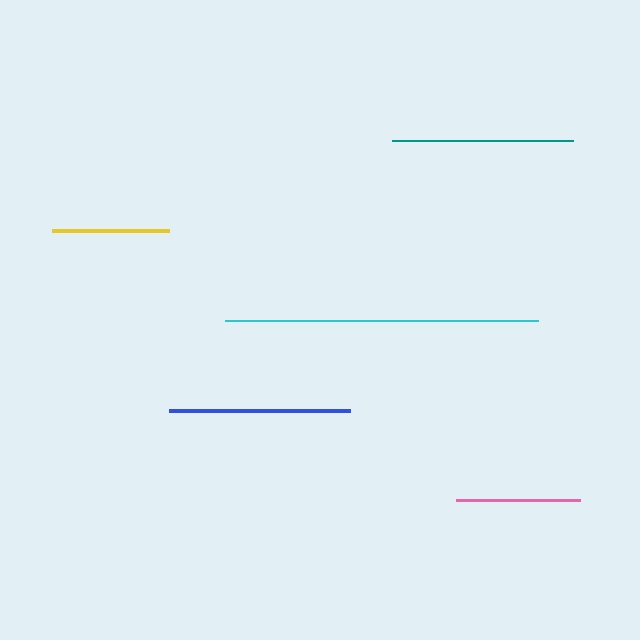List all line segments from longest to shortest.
From longest to shortest: cyan, blue, teal, pink, yellow.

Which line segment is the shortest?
The yellow line is the shortest at approximately 117 pixels.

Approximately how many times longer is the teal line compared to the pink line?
The teal line is approximately 1.5 times the length of the pink line.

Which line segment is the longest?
The cyan line is the longest at approximately 313 pixels.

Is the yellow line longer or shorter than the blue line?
The blue line is longer than the yellow line.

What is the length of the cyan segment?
The cyan segment is approximately 313 pixels long.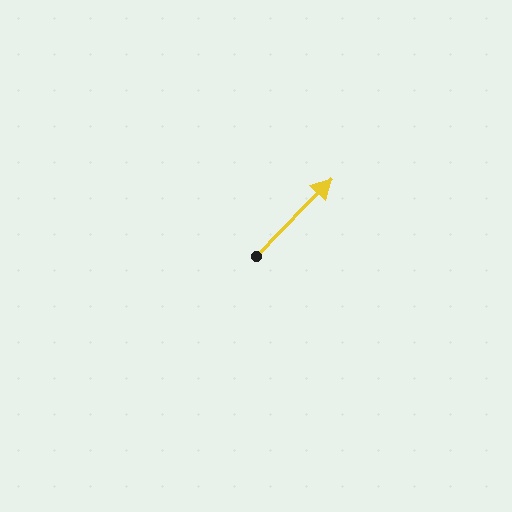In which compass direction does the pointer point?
Northeast.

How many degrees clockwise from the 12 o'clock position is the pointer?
Approximately 44 degrees.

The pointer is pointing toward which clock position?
Roughly 1 o'clock.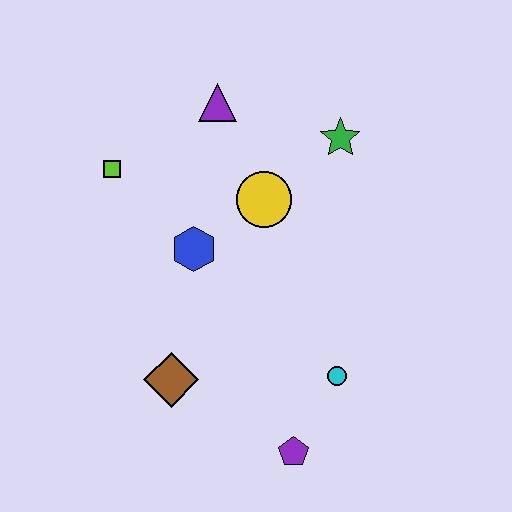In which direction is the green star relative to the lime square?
The green star is to the right of the lime square.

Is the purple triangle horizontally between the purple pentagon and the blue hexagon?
Yes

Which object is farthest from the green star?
The purple pentagon is farthest from the green star.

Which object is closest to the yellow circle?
The blue hexagon is closest to the yellow circle.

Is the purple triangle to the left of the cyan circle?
Yes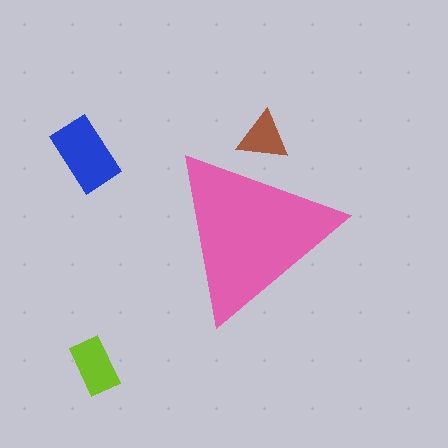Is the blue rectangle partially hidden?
No, the blue rectangle is fully visible.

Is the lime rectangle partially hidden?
No, the lime rectangle is fully visible.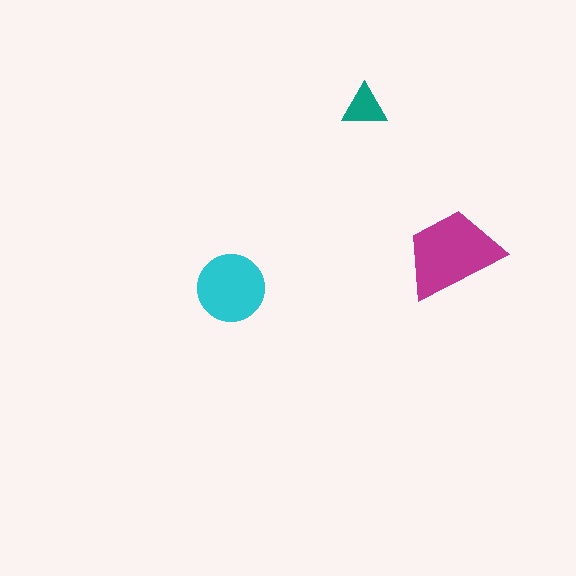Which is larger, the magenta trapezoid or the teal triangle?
The magenta trapezoid.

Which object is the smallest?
The teal triangle.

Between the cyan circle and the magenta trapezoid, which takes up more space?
The magenta trapezoid.